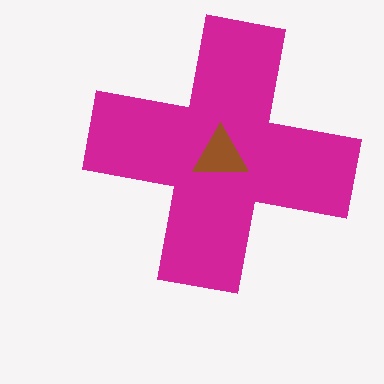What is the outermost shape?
The magenta cross.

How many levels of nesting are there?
2.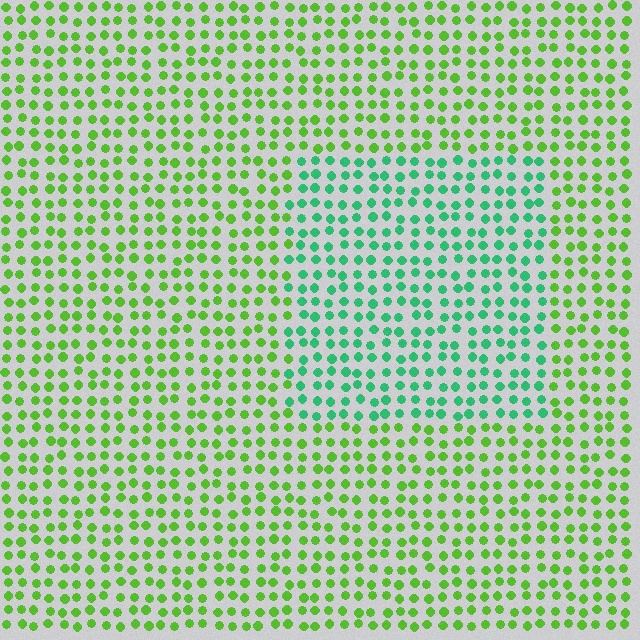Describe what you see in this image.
The image is filled with small lime elements in a uniform arrangement. A rectangle-shaped region is visible where the elements are tinted to a slightly different hue, forming a subtle color boundary.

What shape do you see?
I see a rectangle.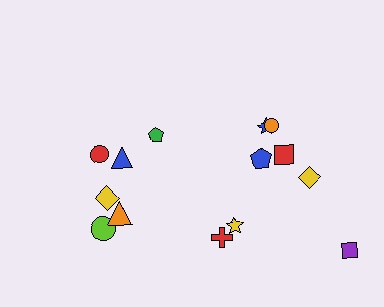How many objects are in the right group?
There are 8 objects.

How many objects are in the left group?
There are 6 objects.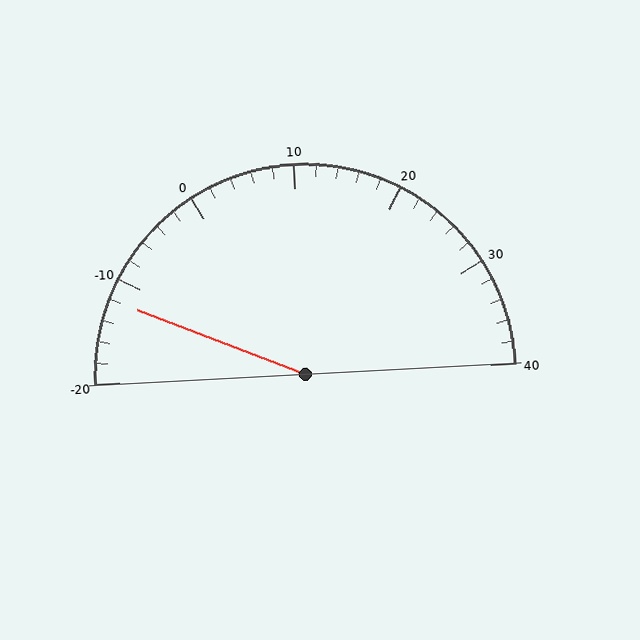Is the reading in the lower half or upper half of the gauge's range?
The reading is in the lower half of the range (-20 to 40).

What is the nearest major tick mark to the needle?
The nearest major tick mark is -10.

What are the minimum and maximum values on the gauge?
The gauge ranges from -20 to 40.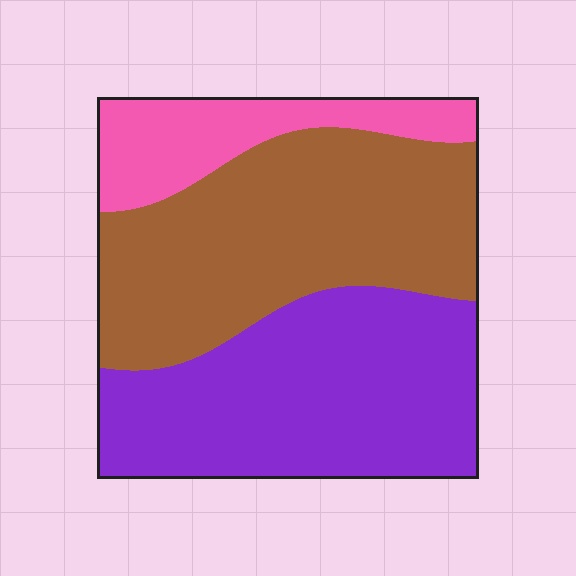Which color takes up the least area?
Pink, at roughly 15%.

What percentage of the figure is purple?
Purple takes up about two fifths (2/5) of the figure.